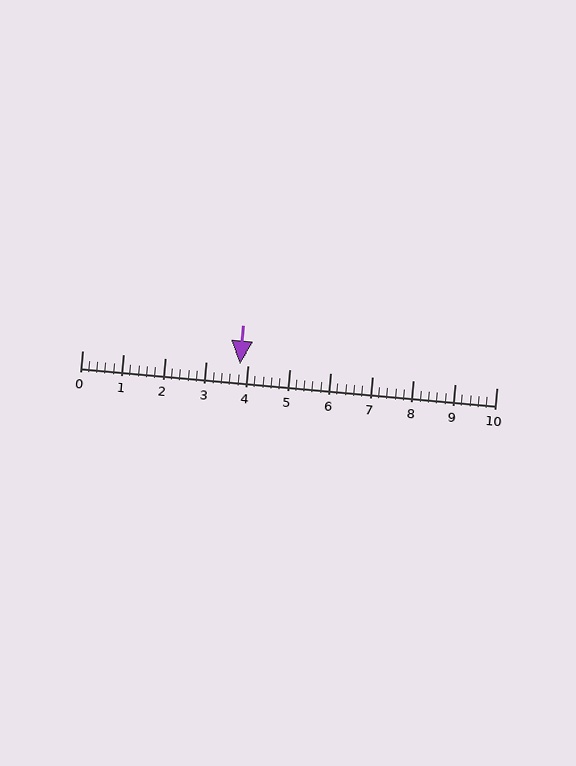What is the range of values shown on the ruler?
The ruler shows values from 0 to 10.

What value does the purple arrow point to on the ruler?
The purple arrow points to approximately 3.8.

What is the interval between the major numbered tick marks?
The major tick marks are spaced 1 units apart.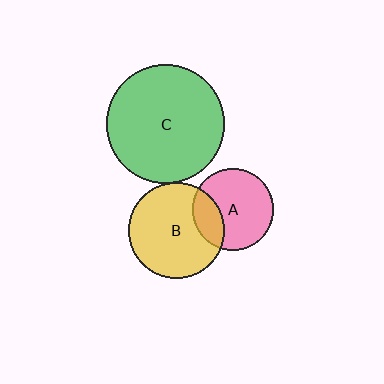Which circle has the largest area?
Circle C (green).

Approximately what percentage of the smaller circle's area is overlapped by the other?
Approximately 25%.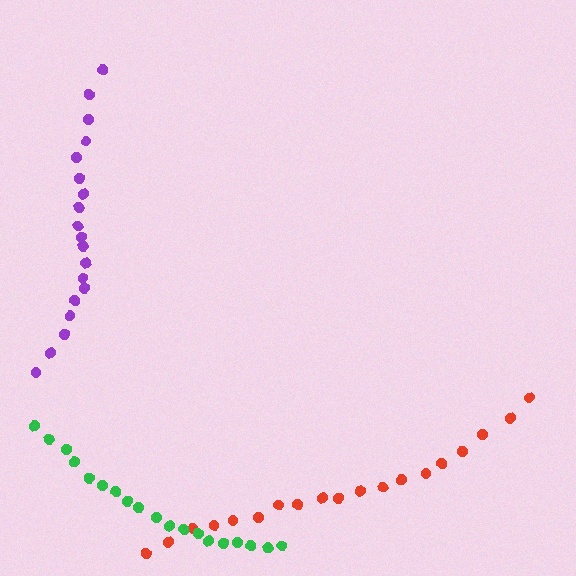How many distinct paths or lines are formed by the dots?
There are 3 distinct paths.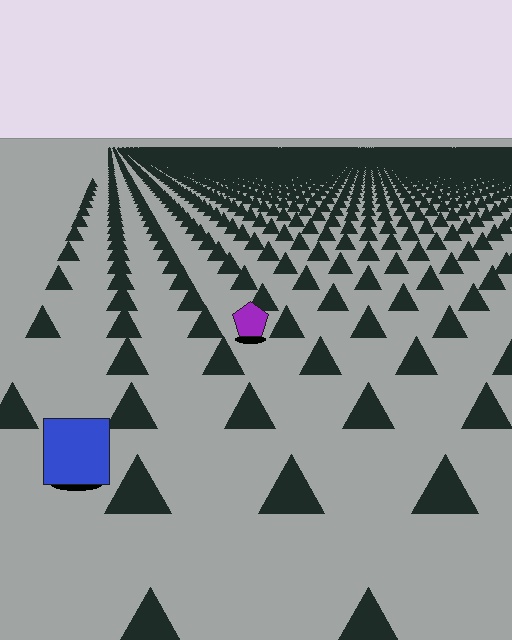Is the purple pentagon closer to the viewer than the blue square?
No. The blue square is closer — you can tell from the texture gradient: the ground texture is coarser near it.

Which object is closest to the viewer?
The blue square is closest. The texture marks near it are larger and more spread out.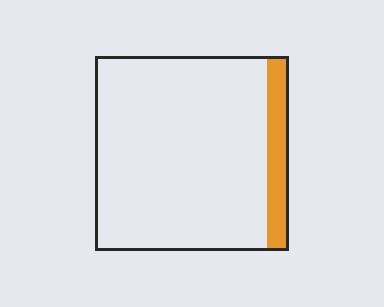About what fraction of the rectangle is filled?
About one eighth (1/8).